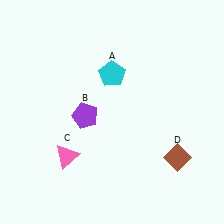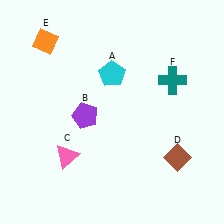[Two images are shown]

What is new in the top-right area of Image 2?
A teal cross (F) was added in the top-right area of Image 2.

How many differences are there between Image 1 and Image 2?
There are 2 differences between the two images.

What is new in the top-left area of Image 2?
An orange diamond (E) was added in the top-left area of Image 2.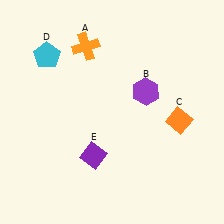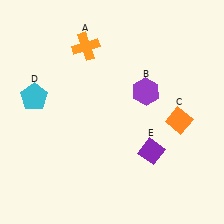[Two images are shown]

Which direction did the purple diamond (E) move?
The purple diamond (E) moved right.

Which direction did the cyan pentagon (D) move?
The cyan pentagon (D) moved down.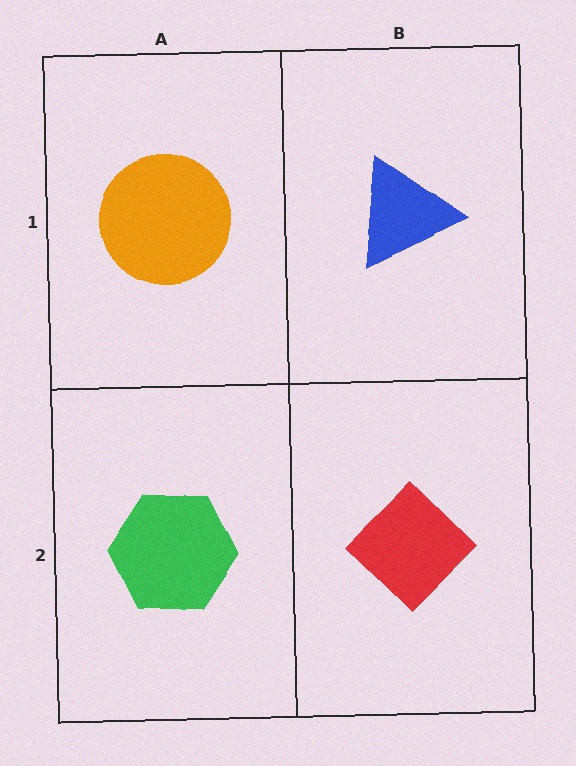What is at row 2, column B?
A red diamond.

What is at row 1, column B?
A blue triangle.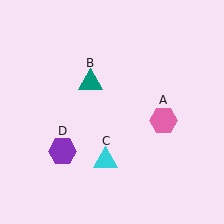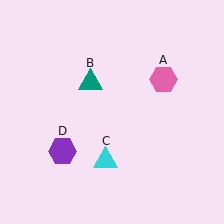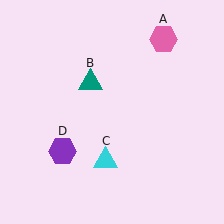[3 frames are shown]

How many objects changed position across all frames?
1 object changed position: pink hexagon (object A).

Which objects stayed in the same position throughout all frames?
Teal triangle (object B) and cyan triangle (object C) and purple hexagon (object D) remained stationary.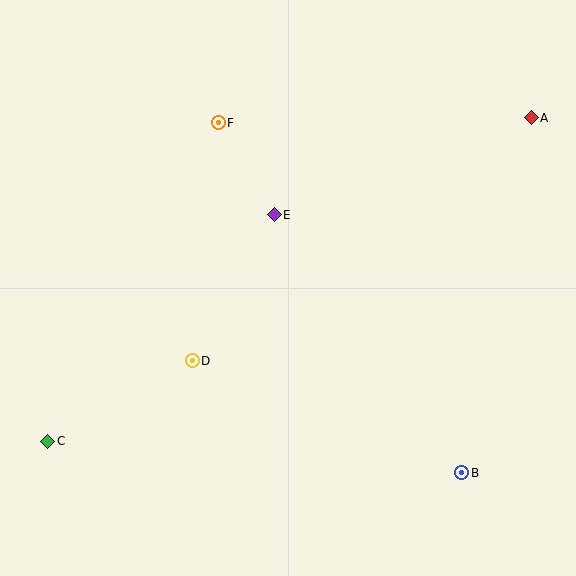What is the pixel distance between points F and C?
The distance between F and C is 361 pixels.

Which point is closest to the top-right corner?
Point A is closest to the top-right corner.